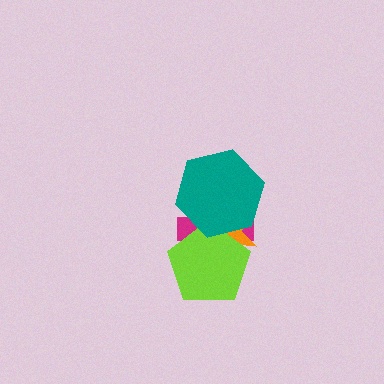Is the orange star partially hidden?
Yes, it is partially covered by another shape.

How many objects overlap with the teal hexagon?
3 objects overlap with the teal hexagon.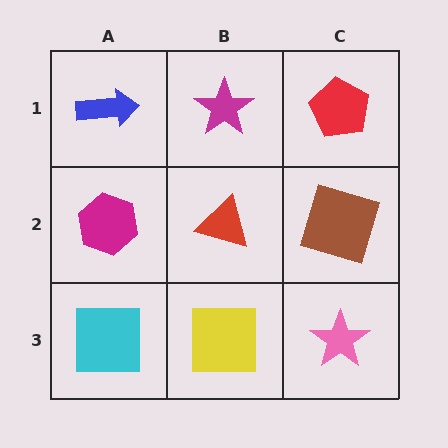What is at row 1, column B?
A magenta star.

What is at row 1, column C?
A red pentagon.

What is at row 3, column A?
A cyan square.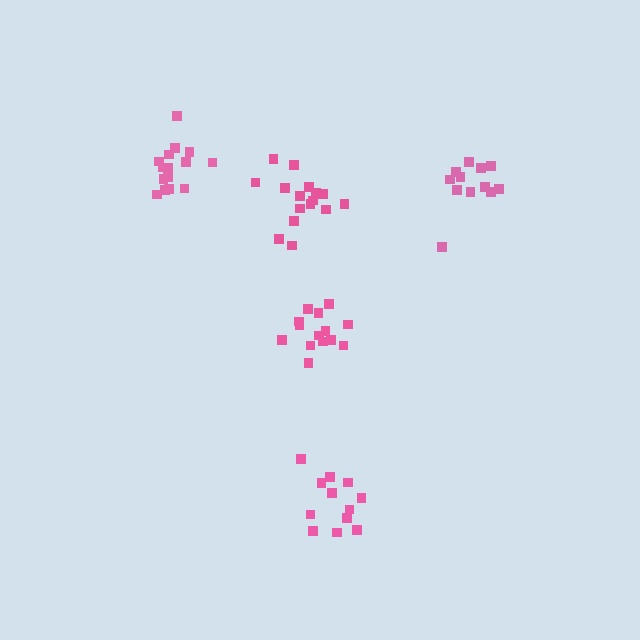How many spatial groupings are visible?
There are 5 spatial groupings.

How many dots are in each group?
Group 1: 12 dots, Group 2: 16 dots, Group 3: 12 dots, Group 4: 14 dots, Group 5: 16 dots (70 total).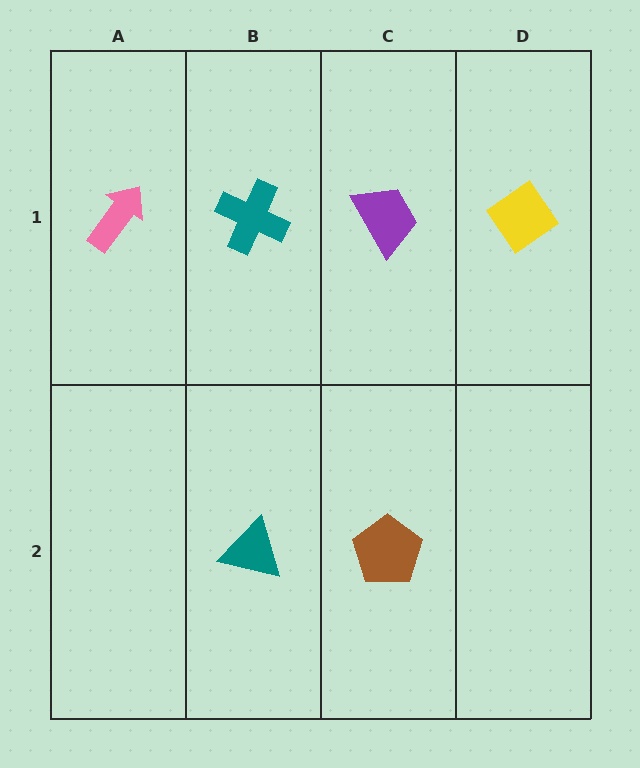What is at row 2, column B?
A teal triangle.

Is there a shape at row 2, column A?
No, that cell is empty.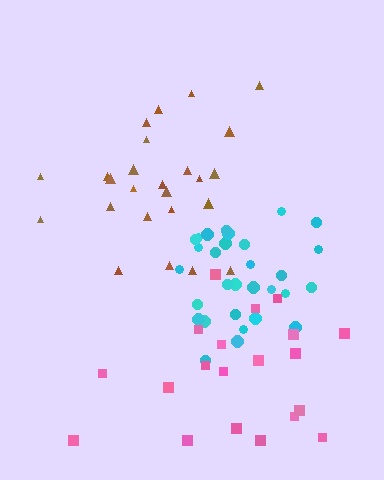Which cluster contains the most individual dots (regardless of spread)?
Cyan (31).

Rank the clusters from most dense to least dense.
cyan, brown, pink.